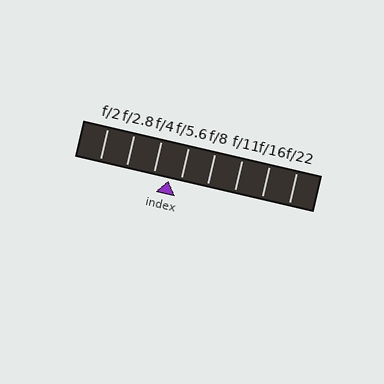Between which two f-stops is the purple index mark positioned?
The index mark is between f/4 and f/5.6.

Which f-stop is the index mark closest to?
The index mark is closest to f/5.6.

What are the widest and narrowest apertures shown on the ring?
The widest aperture shown is f/2 and the narrowest is f/22.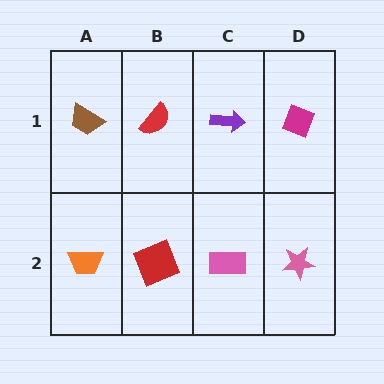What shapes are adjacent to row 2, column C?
A purple arrow (row 1, column C), a red square (row 2, column B), a pink star (row 2, column D).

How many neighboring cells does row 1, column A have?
2.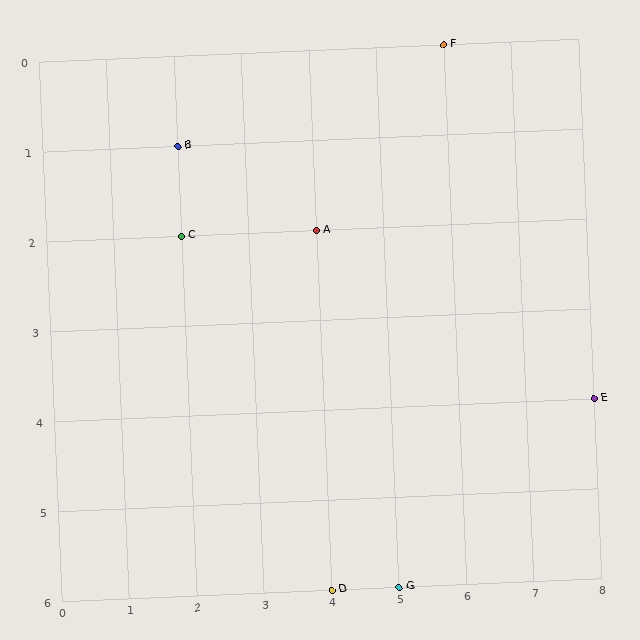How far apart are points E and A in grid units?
Points E and A are 4 columns and 2 rows apart (about 4.5 grid units diagonally).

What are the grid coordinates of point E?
Point E is at grid coordinates (8, 4).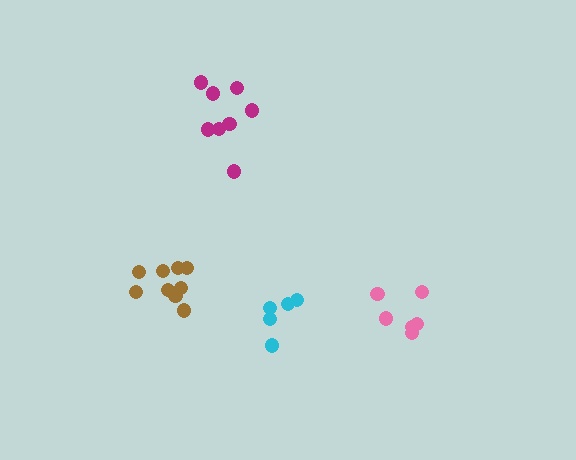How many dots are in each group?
Group 1: 9 dots, Group 2: 7 dots, Group 3: 5 dots, Group 4: 8 dots (29 total).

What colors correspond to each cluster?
The clusters are colored: brown, pink, cyan, magenta.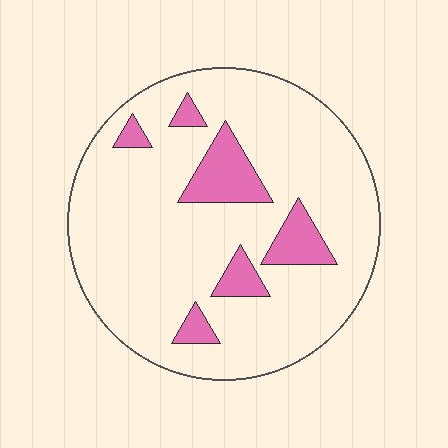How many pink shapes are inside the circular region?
6.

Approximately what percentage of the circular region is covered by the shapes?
Approximately 15%.